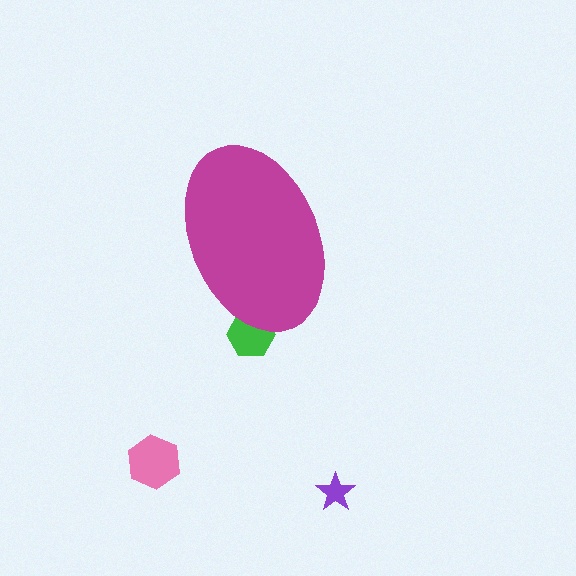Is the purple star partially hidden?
No, the purple star is fully visible.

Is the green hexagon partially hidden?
Yes, the green hexagon is partially hidden behind the magenta ellipse.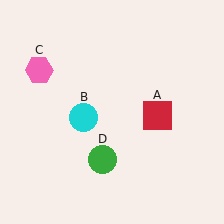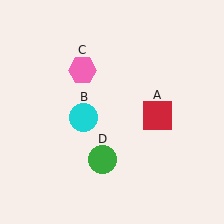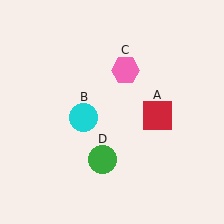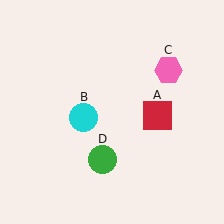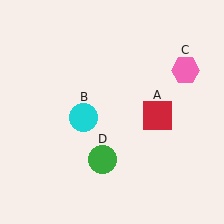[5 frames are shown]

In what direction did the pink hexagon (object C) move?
The pink hexagon (object C) moved right.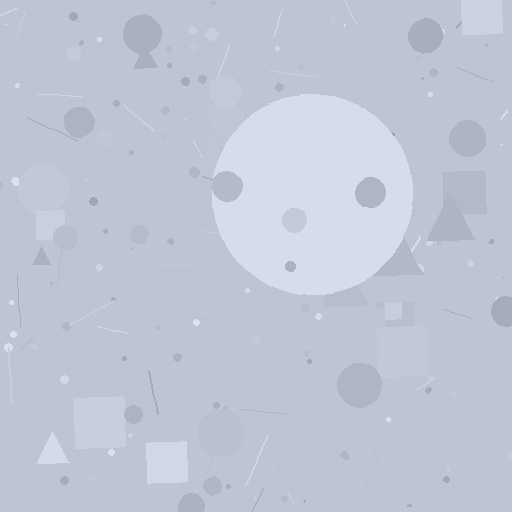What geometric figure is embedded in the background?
A circle is embedded in the background.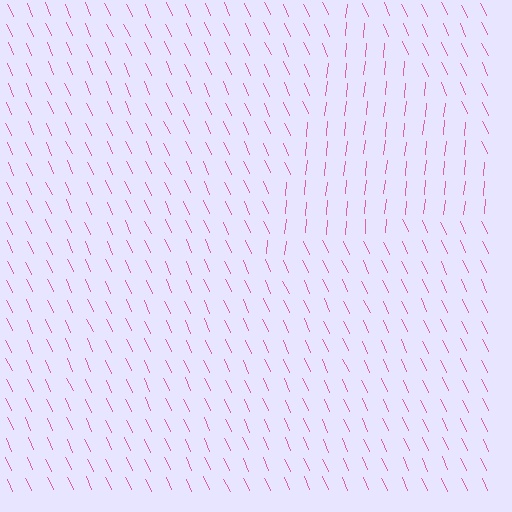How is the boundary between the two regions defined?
The boundary is defined purely by a change in line orientation (approximately 30 degrees difference). All lines are the same color and thickness.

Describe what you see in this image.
The image is filled with small pink line segments. A triangle region in the image has lines oriented differently from the surrounding lines, creating a visible texture boundary.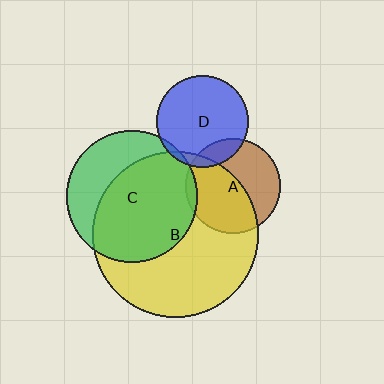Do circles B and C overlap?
Yes.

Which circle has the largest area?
Circle B (yellow).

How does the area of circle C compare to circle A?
Approximately 1.9 times.